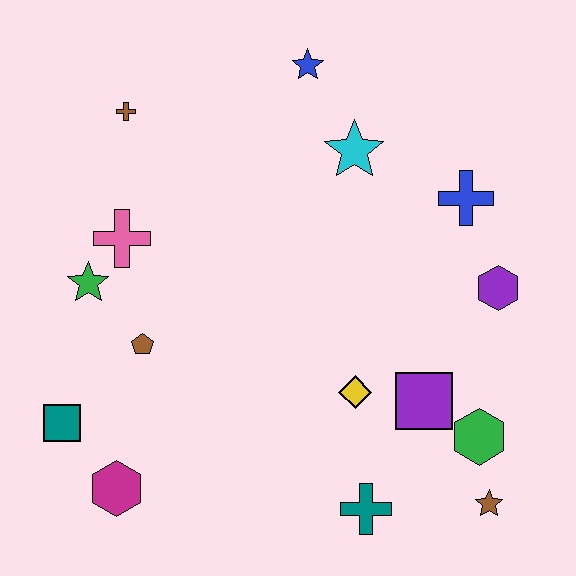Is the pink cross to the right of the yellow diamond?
No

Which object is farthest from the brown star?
The brown cross is farthest from the brown star.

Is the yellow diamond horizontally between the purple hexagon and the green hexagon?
No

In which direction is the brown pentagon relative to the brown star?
The brown pentagon is to the left of the brown star.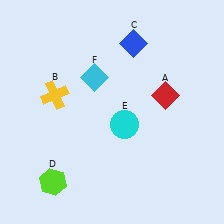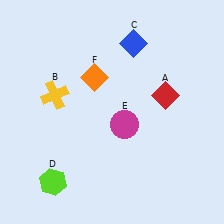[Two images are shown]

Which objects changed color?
E changed from cyan to magenta. F changed from cyan to orange.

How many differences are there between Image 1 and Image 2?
There are 2 differences between the two images.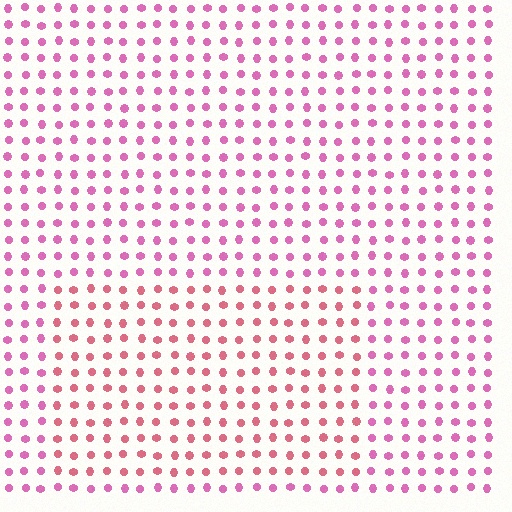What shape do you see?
I see a rectangle.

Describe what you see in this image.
The image is filled with small pink elements in a uniform arrangement. A rectangle-shaped region is visible where the elements are tinted to a slightly different hue, forming a subtle color boundary.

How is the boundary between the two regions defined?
The boundary is defined purely by a slight shift in hue (about 28 degrees). Spacing, size, and orientation are identical on both sides.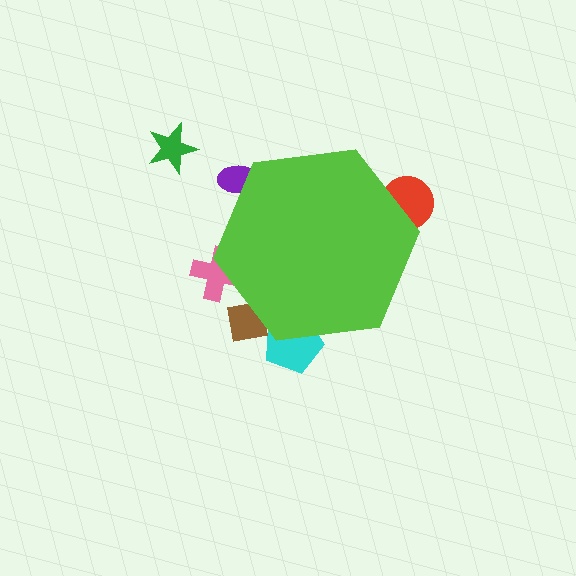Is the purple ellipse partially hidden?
Yes, the purple ellipse is partially hidden behind the lime hexagon.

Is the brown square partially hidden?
Yes, the brown square is partially hidden behind the lime hexagon.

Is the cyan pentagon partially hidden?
Yes, the cyan pentagon is partially hidden behind the lime hexagon.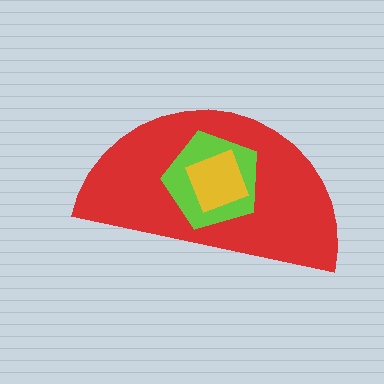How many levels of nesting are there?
3.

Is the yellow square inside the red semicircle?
Yes.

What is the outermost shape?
The red semicircle.